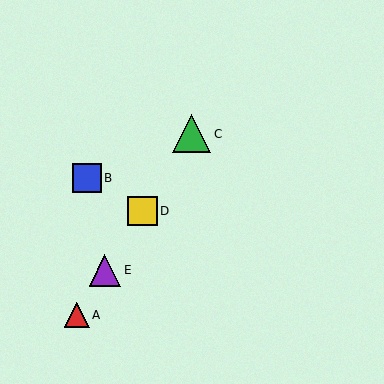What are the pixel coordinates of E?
Object E is at (105, 270).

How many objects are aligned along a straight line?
4 objects (A, C, D, E) are aligned along a straight line.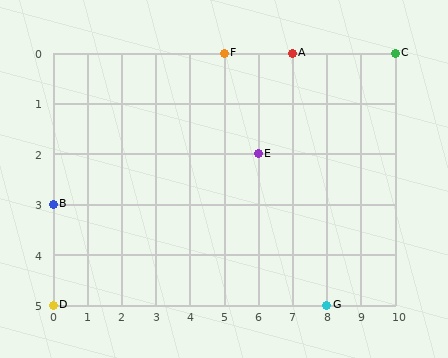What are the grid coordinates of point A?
Point A is at grid coordinates (7, 0).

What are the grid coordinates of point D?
Point D is at grid coordinates (0, 5).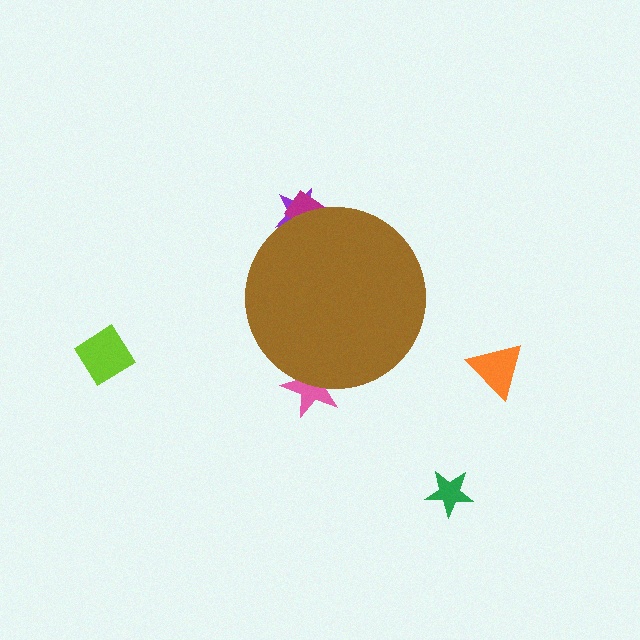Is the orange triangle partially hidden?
No, the orange triangle is fully visible.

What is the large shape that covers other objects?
A brown circle.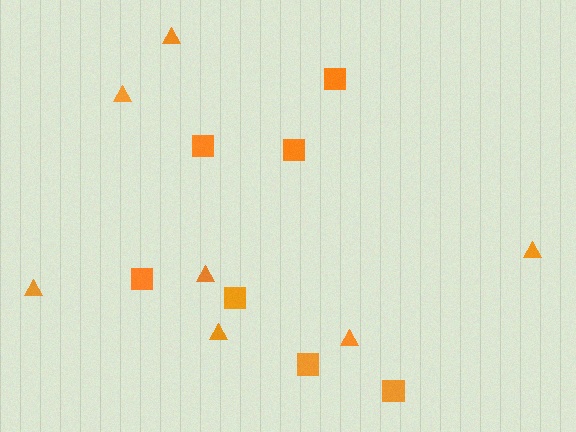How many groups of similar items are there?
There are 2 groups: one group of squares (7) and one group of triangles (7).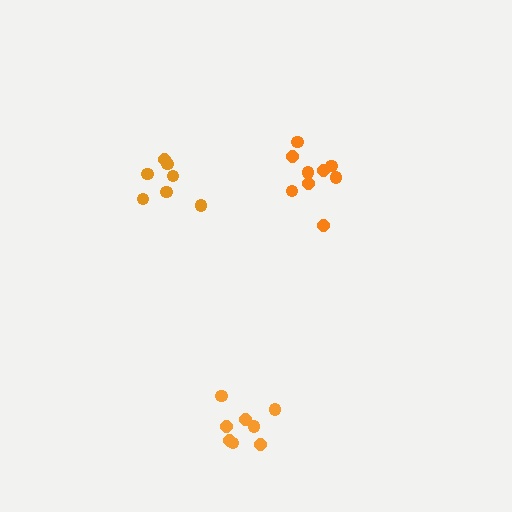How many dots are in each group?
Group 1: 9 dots, Group 2: 7 dots, Group 3: 8 dots (24 total).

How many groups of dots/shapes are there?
There are 3 groups.